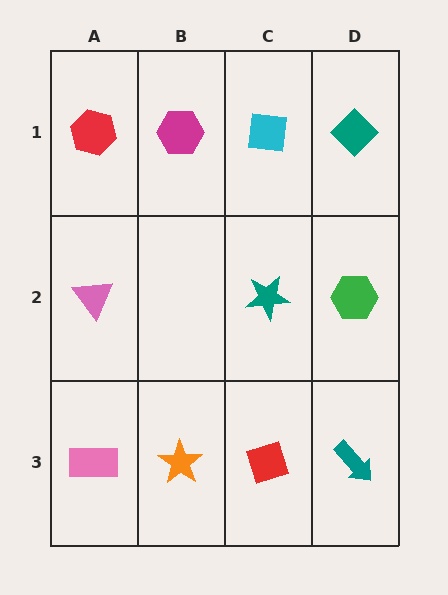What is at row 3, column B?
An orange star.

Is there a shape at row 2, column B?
No, that cell is empty.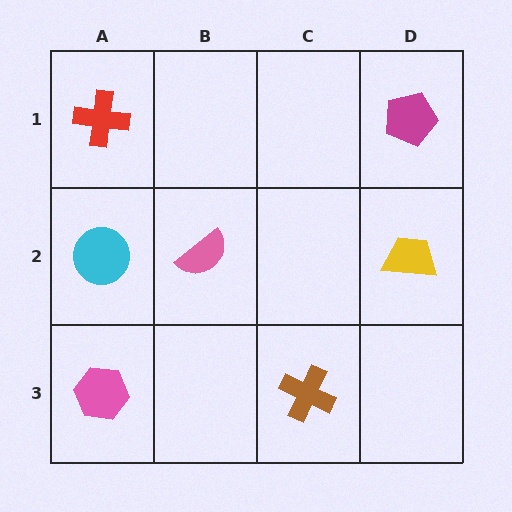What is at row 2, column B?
A pink semicircle.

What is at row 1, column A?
A red cross.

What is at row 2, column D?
A yellow trapezoid.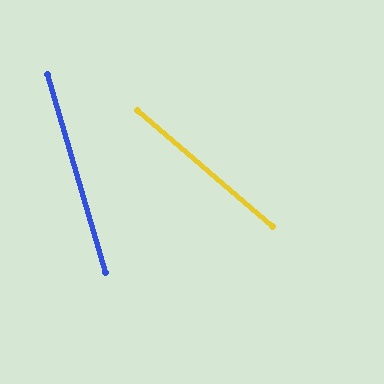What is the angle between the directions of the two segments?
Approximately 33 degrees.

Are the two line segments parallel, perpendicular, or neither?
Neither parallel nor perpendicular — they differ by about 33°.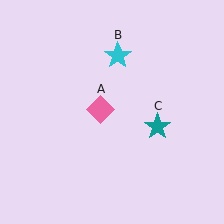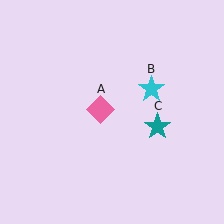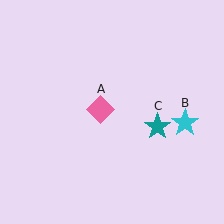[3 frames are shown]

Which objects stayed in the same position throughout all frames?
Pink diamond (object A) and teal star (object C) remained stationary.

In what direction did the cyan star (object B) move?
The cyan star (object B) moved down and to the right.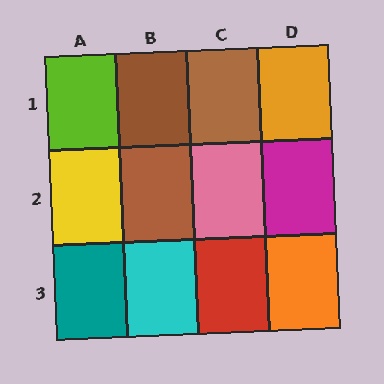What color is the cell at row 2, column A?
Yellow.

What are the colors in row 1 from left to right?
Lime, brown, brown, orange.